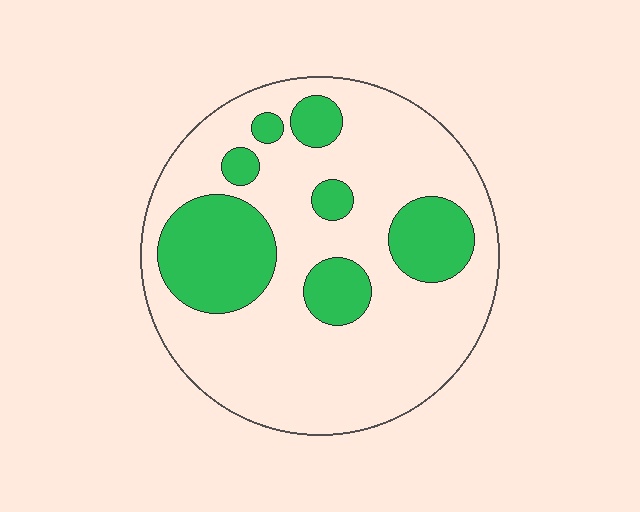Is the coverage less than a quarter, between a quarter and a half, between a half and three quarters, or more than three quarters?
Between a quarter and a half.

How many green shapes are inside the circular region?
7.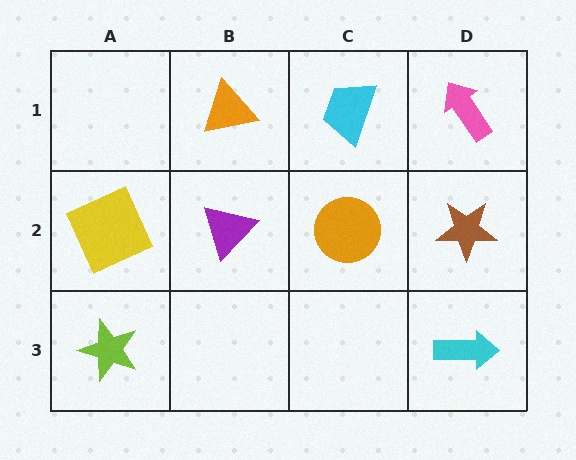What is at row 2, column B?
A purple triangle.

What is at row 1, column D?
A pink arrow.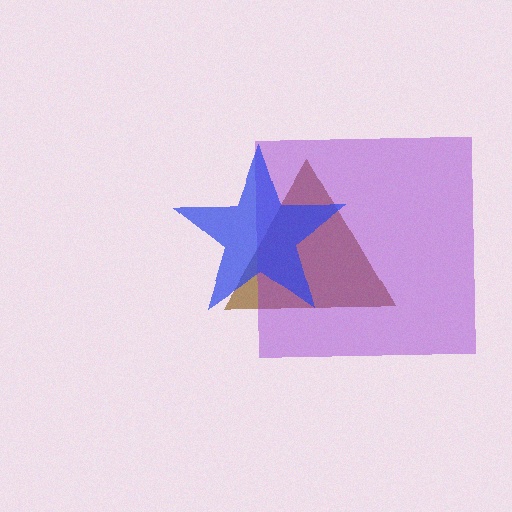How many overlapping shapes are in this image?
There are 3 overlapping shapes in the image.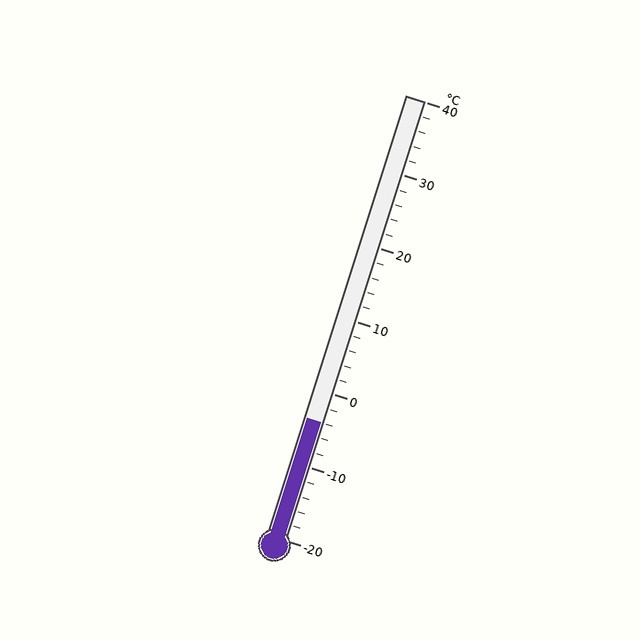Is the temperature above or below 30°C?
The temperature is below 30°C.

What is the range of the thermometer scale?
The thermometer scale ranges from -20°C to 40°C.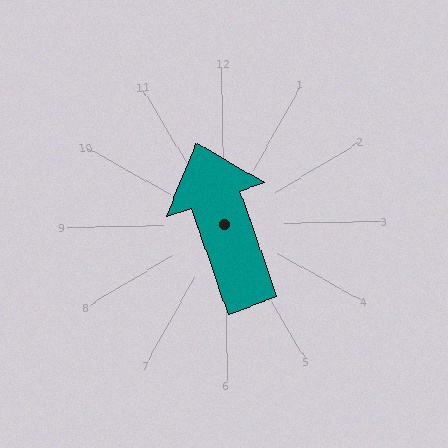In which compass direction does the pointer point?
North.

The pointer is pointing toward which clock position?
Roughly 11 o'clock.